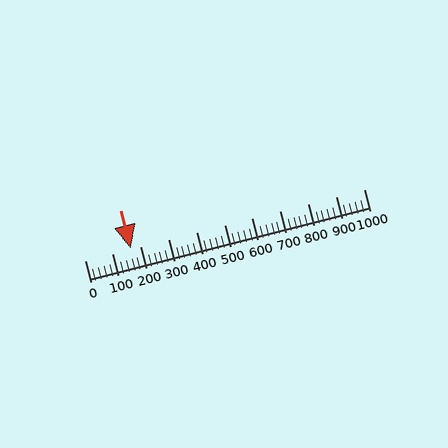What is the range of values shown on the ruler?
The ruler shows values from 0 to 1000.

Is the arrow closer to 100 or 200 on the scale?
The arrow is closer to 200.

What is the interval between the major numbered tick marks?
The major tick marks are spaced 100 units apart.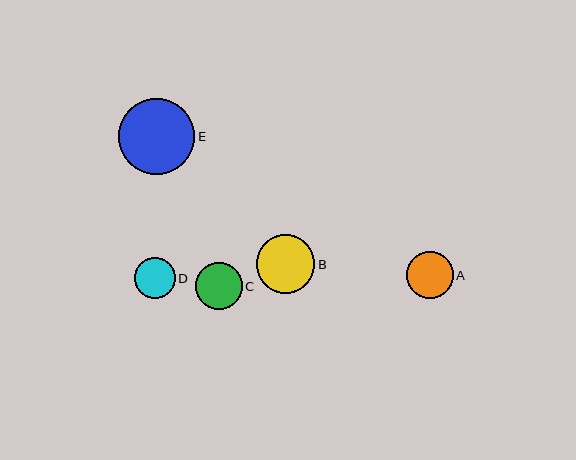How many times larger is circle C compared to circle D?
Circle C is approximately 1.2 times the size of circle D.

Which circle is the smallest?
Circle D is the smallest with a size of approximately 41 pixels.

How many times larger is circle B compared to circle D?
Circle B is approximately 1.4 times the size of circle D.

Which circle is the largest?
Circle E is the largest with a size of approximately 76 pixels.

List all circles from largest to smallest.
From largest to smallest: E, B, C, A, D.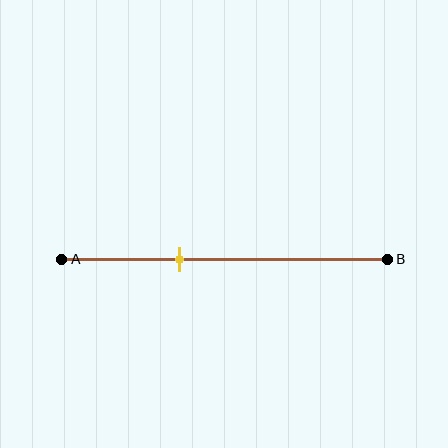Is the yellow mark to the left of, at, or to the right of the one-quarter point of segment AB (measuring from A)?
The yellow mark is to the right of the one-quarter point of segment AB.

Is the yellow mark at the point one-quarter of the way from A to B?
No, the mark is at about 35% from A, not at the 25% one-quarter point.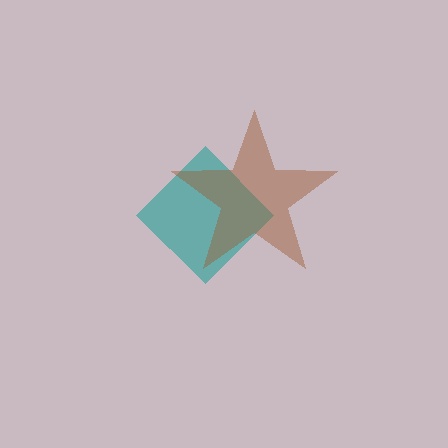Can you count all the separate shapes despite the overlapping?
Yes, there are 2 separate shapes.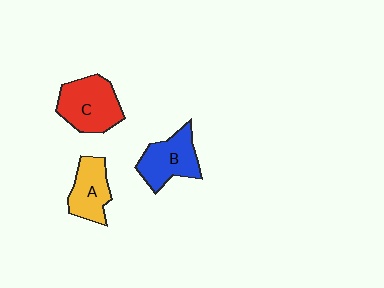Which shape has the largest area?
Shape C (red).